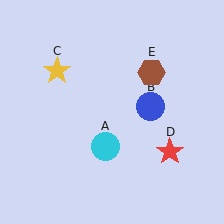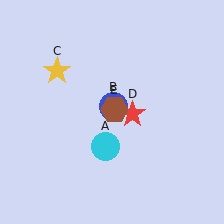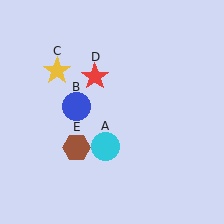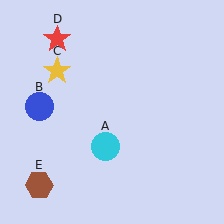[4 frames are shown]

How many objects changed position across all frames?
3 objects changed position: blue circle (object B), red star (object D), brown hexagon (object E).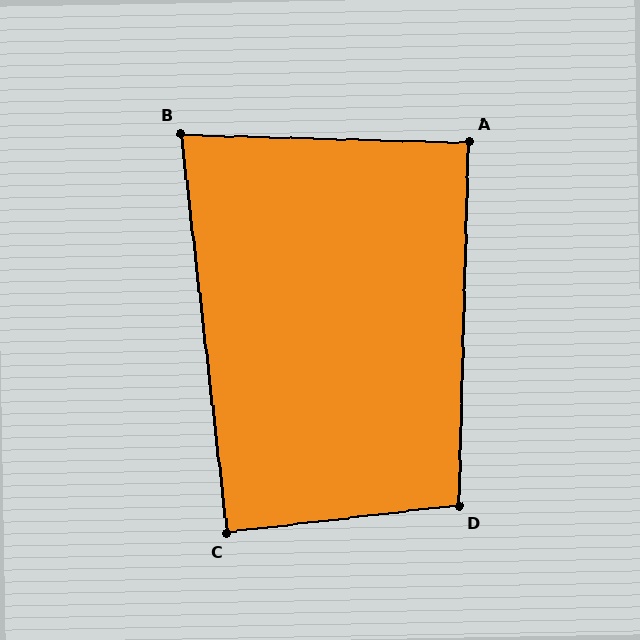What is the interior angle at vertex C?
Approximately 90 degrees (approximately right).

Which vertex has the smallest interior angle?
B, at approximately 82 degrees.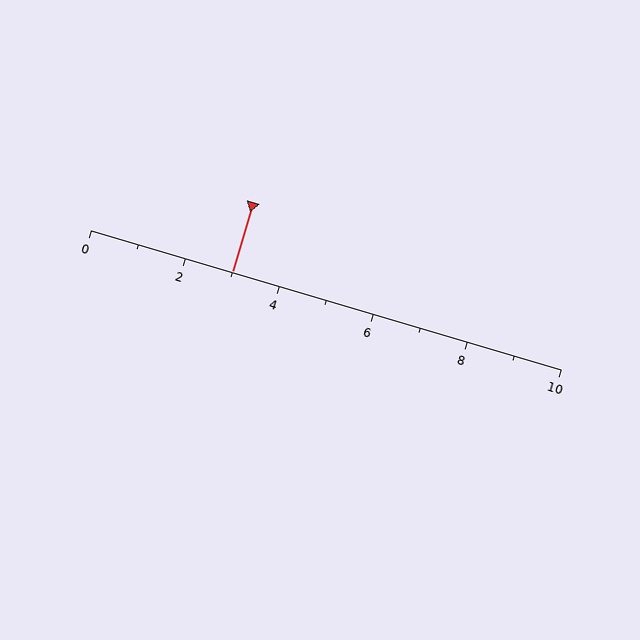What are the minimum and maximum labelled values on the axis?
The axis runs from 0 to 10.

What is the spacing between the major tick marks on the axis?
The major ticks are spaced 2 apart.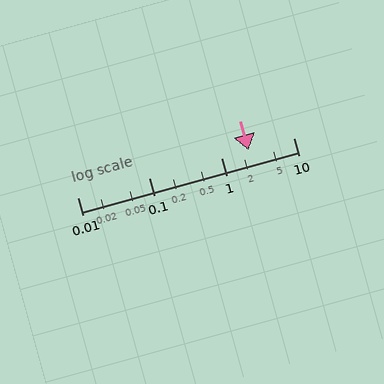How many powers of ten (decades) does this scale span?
The scale spans 3 decades, from 0.01 to 10.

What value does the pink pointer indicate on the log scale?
The pointer indicates approximately 2.4.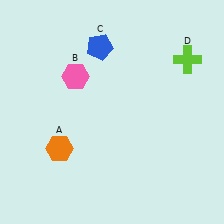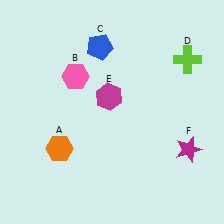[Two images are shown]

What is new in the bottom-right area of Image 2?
A magenta star (F) was added in the bottom-right area of Image 2.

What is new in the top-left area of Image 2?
A magenta hexagon (E) was added in the top-left area of Image 2.